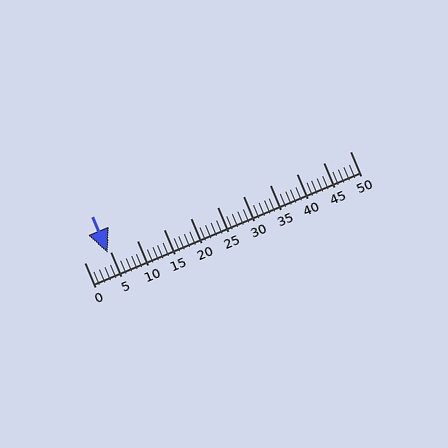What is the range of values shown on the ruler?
The ruler shows values from 0 to 50.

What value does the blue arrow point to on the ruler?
The blue arrow points to approximately 4.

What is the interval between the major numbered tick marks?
The major tick marks are spaced 5 units apart.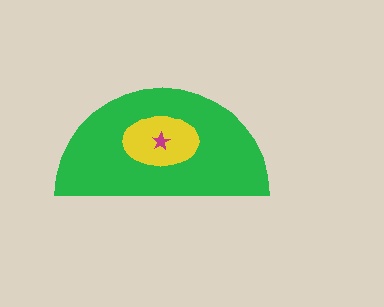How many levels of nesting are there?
3.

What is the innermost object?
The magenta star.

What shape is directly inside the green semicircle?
The yellow ellipse.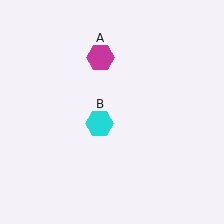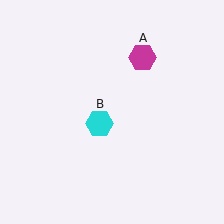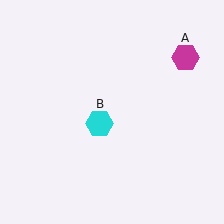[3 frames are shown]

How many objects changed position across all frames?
1 object changed position: magenta hexagon (object A).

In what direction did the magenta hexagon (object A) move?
The magenta hexagon (object A) moved right.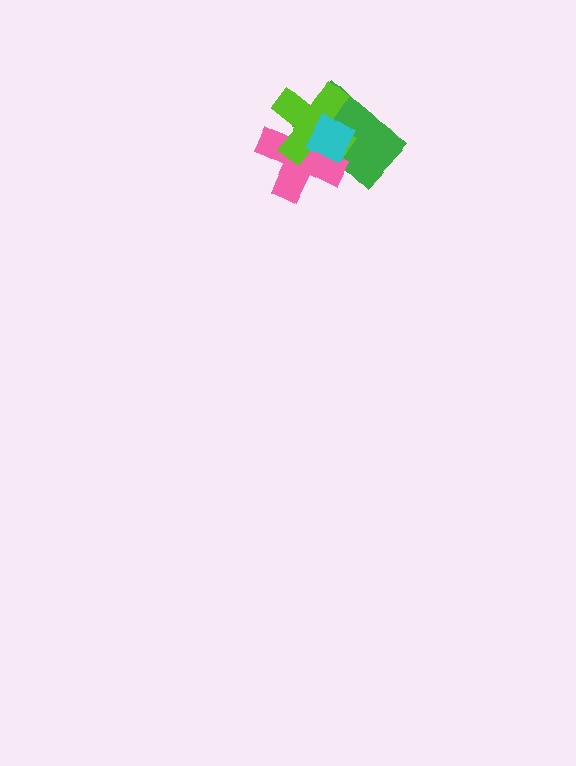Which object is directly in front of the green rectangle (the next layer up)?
The pink cross is directly in front of the green rectangle.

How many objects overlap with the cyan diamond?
3 objects overlap with the cyan diamond.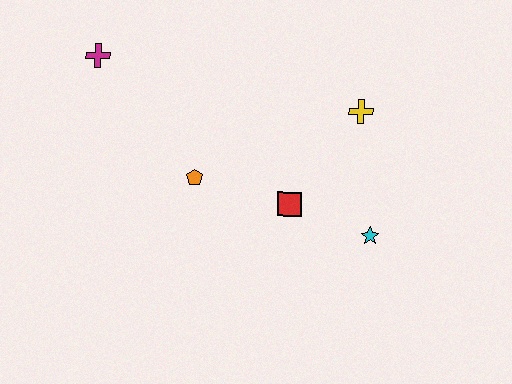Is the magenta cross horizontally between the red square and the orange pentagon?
No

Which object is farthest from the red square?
The magenta cross is farthest from the red square.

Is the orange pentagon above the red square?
Yes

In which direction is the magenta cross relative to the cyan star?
The magenta cross is to the left of the cyan star.